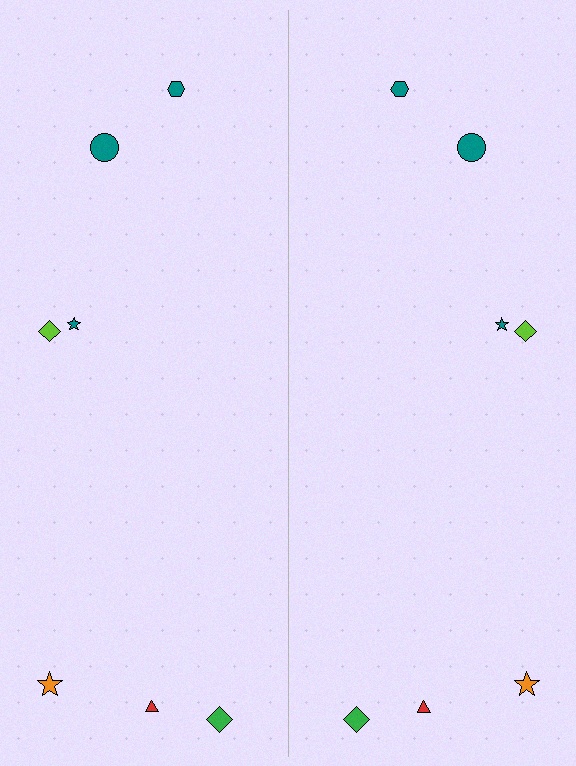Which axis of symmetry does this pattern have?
The pattern has a vertical axis of symmetry running through the center of the image.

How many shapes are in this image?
There are 14 shapes in this image.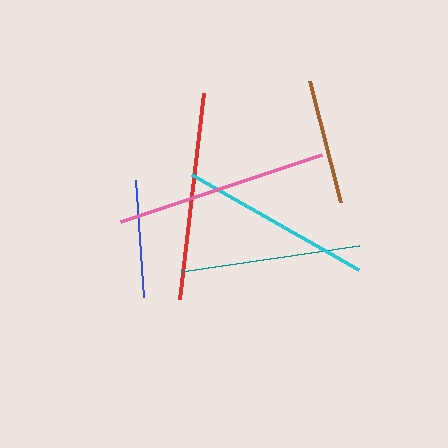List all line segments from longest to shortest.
From longest to shortest: pink, red, cyan, teal, brown, blue.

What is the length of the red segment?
The red segment is approximately 208 pixels long.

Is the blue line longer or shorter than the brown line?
The brown line is longer than the blue line.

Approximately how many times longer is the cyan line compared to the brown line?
The cyan line is approximately 1.5 times the length of the brown line.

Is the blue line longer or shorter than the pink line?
The pink line is longer than the blue line.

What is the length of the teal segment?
The teal segment is approximately 180 pixels long.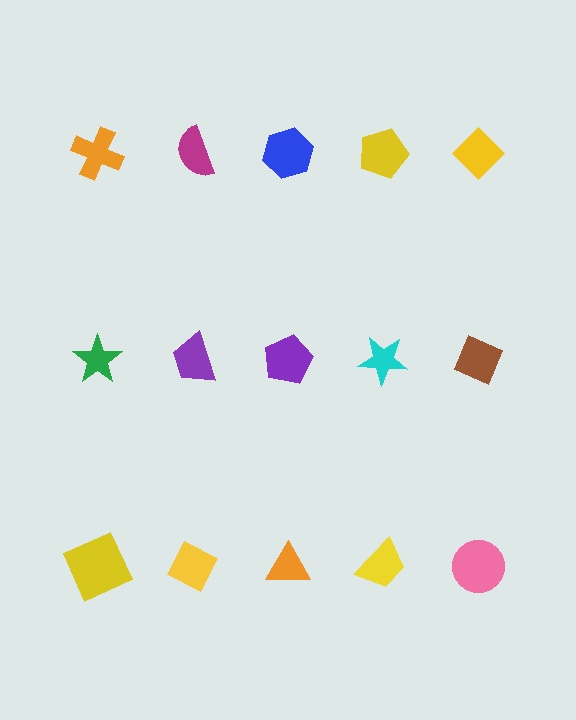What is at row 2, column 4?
A cyan star.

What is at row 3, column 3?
An orange triangle.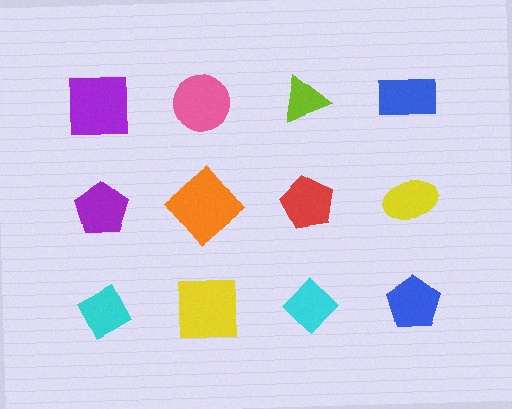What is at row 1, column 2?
A pink circle.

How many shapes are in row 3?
4 shapes.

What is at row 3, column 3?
A cyan diamond.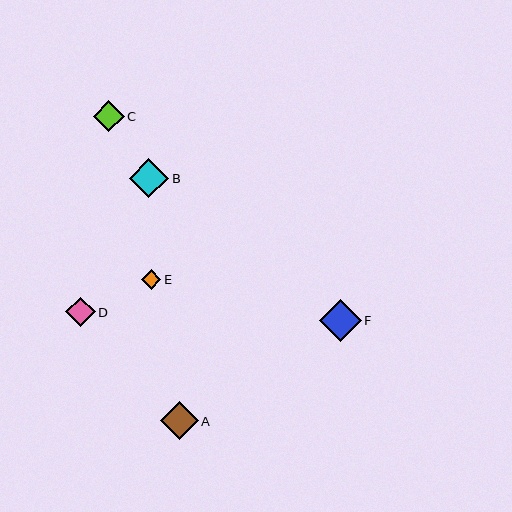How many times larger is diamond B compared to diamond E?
Diamond B is approximately 2.0 times the size of diamond E.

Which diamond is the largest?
Diamond F is the largest with a size of approximately 42 pixels.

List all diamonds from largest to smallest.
From largest to smallest: F, B, A, C, D, E.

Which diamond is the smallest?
Diamond E is the smallest with a size of approximately 20 pixels.